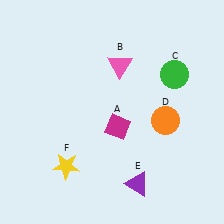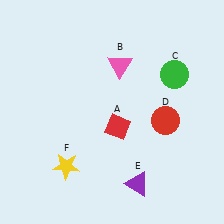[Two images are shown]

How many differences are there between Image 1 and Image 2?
There are 2 differences between the two images.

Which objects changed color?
A changed from magenta to red. D changed from orange to red.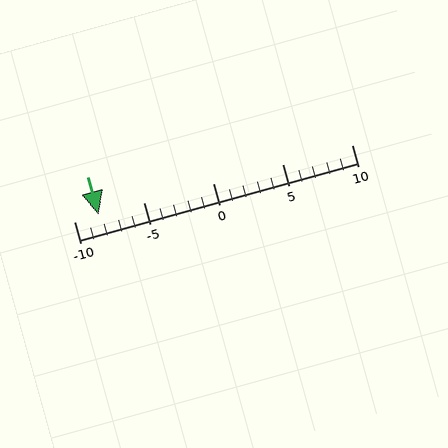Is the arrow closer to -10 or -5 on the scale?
The arrow is closer to -10.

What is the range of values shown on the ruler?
The ruler shows values from -10 to 10.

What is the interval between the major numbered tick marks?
The major tick marks are spaced 5 units apart.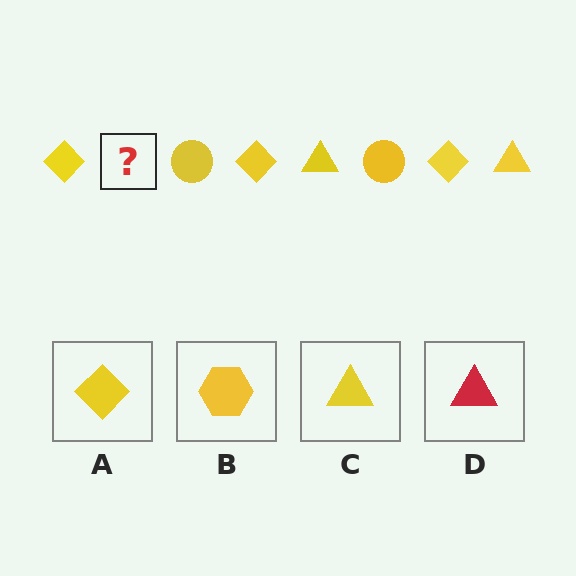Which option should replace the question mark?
Option C.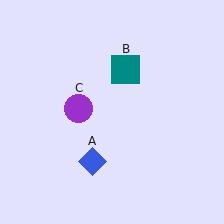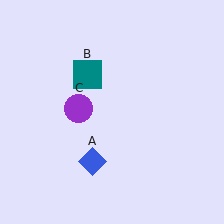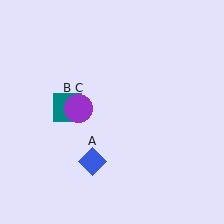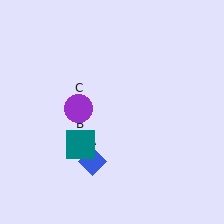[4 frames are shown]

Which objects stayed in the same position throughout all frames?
Blue diamond (object A) and purple circle (object C) remained stationary.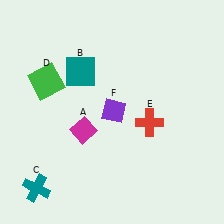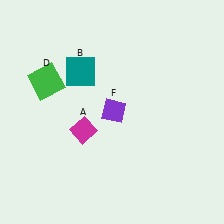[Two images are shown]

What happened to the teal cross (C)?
The teal cross (C) was removed in Image 2. It was in the bottom-left area of Image 1.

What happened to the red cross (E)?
The red cross (E) was removed in Image 2. It was in the bottom-right area of Image 1.